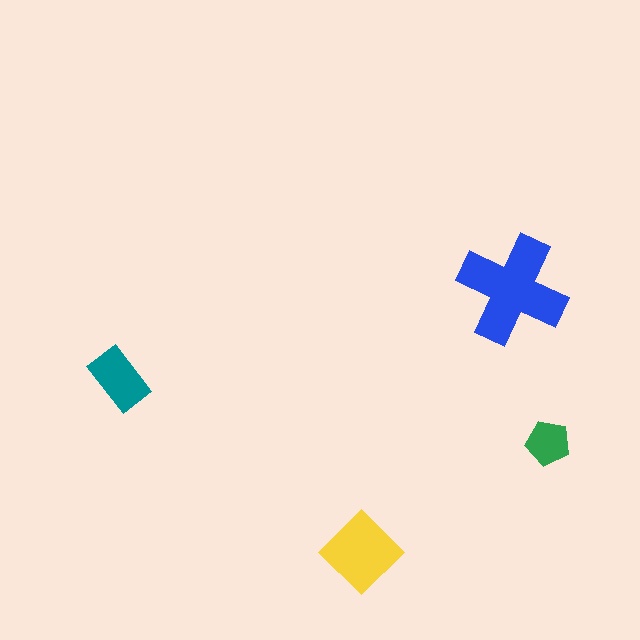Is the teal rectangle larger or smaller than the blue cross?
Smaller.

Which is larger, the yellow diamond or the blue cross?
The blue cross.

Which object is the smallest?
The green pentagon.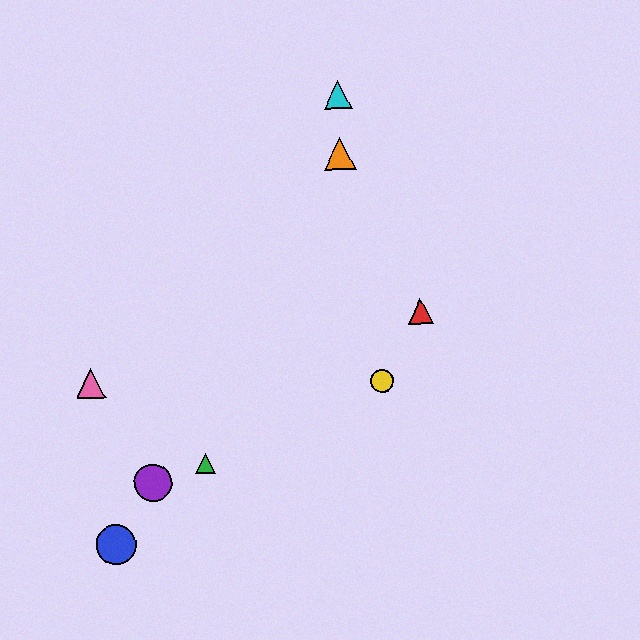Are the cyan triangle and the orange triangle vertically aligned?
Yes, both are at x≈338.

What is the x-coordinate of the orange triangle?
The orange triangle is at x≈340.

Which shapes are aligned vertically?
The orange triangle, the cyan triangle are aligned vertically.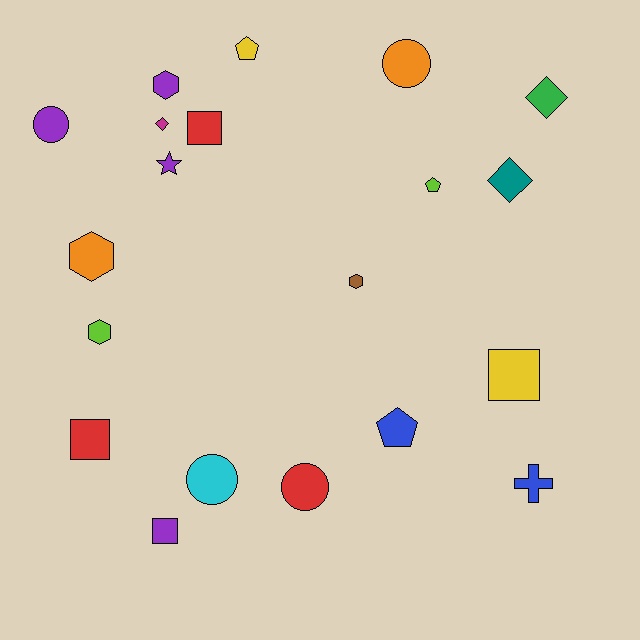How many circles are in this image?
There are 4 circles.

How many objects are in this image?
There are 20 objects.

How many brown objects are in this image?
There is 1 brown object.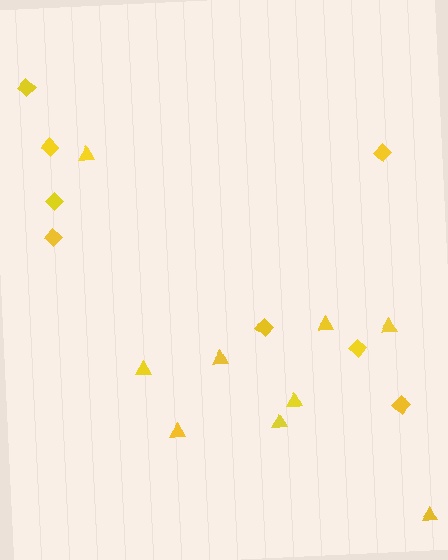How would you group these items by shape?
There are 2 groups: one group of triangles (9) and one group of diamonds (8).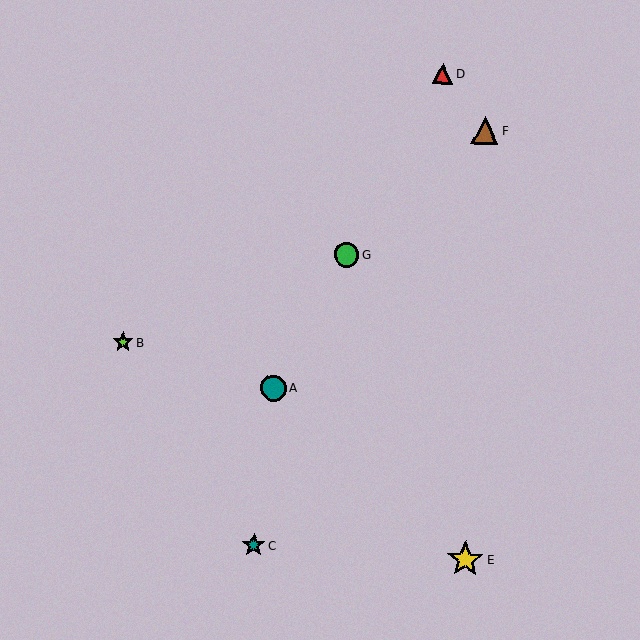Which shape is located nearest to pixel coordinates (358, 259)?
The green circle (labeled G) at (346, 255) is nearest to that location.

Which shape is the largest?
The yellow star (labeled E) is the largest.